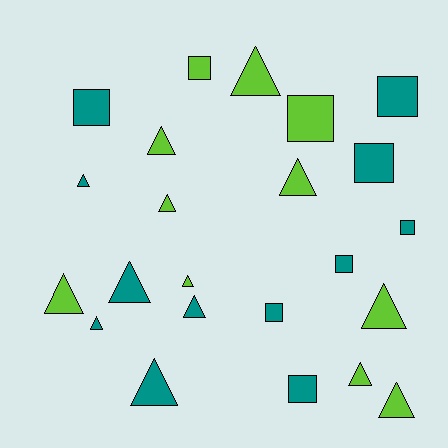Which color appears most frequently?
Teal, with 12 objects.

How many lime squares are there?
There are 2 lime squares.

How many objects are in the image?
There are 23 objects.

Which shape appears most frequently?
Triangle, with 14 objects.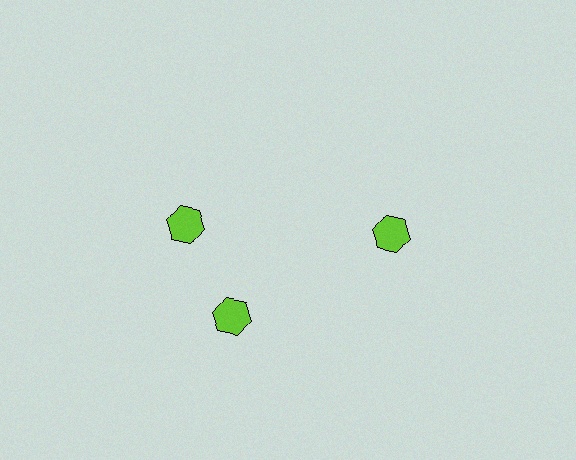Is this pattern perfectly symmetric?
No. The 3 lime hexagons are arranged in a ring, but one element near the 11 o'clock position is rotated out of alignment along the ring, breaking the 3-fold rotational symmetry.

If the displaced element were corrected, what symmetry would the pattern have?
It would have 3-fold rotational symmetry — the pattern would map onto itself every 120 degrees.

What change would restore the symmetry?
The symmetry would be restored by rotating it back into even spacing with its neighbors so that all 3 hexagons sit at equal angles and equal distance from the center.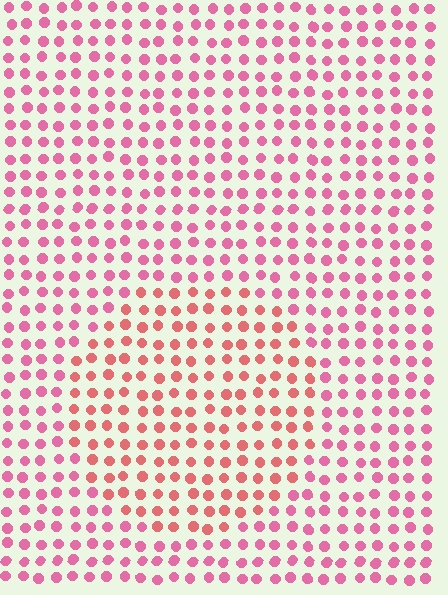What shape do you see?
I see a circle.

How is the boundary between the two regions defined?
The boundary is defined purely by a slight shift in hue (about 27 degrees). Spacing, size, and orientation are identical on both sides.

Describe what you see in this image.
The image is filled with small pink elements in a uniform arrangement. A circle-shaped region is visible where the elements are tinted to a slightly different hue, forming a subtle color boundary.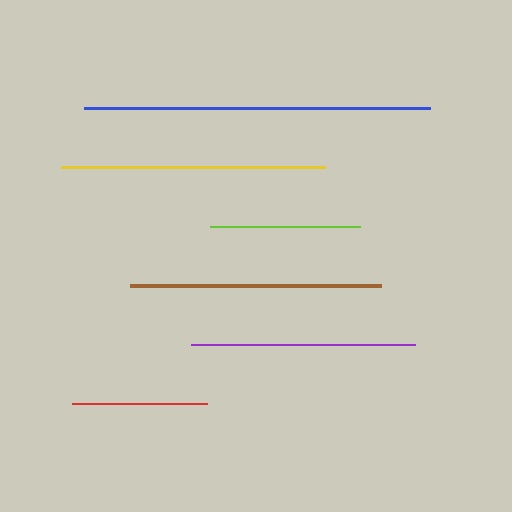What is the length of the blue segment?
The blue segment is approximately 346 pixels long.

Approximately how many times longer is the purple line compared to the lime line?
The purple line is approximately 1.5 times the length of the lime line.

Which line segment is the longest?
The blue line is the longest at approximately 346 pixels.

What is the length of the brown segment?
The brown segment is approximately 251 pixels long.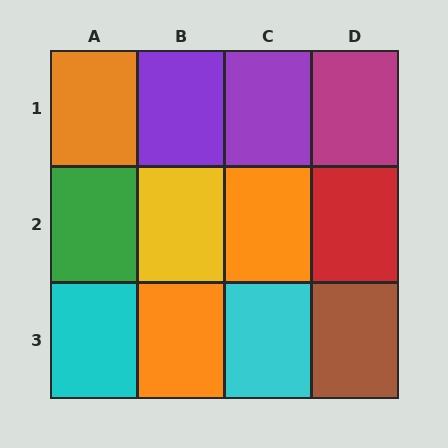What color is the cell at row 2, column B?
Yellow.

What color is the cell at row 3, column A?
Cyan.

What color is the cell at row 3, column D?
Brown.